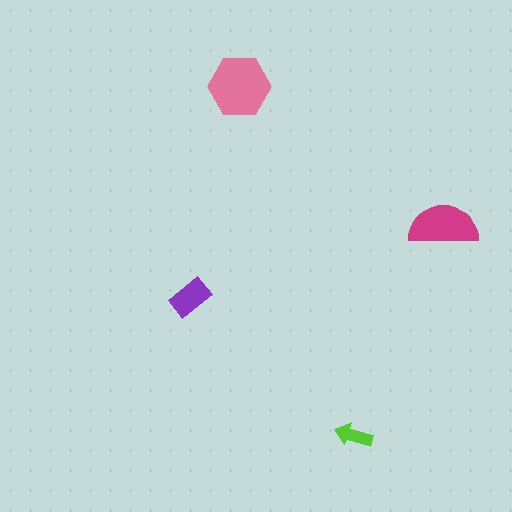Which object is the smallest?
The lime arrow.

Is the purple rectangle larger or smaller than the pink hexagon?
Smaller.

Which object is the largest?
The pink hexagon.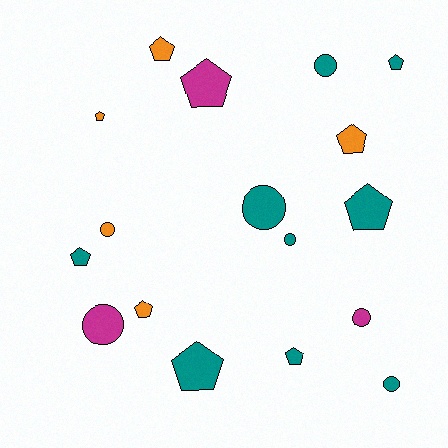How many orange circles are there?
There is 1 orange circle.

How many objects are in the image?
There are 17 objects.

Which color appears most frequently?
Teal, with 9 objects.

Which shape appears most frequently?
Pentagon, with 10 objects.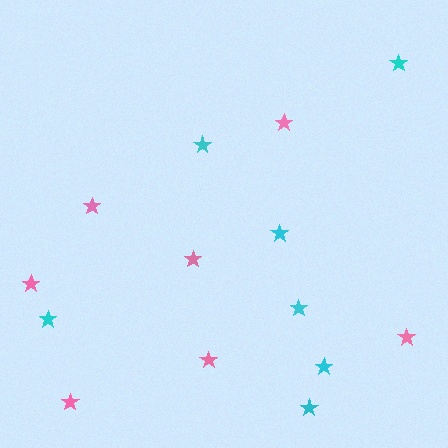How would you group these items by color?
There are 2 groups: one group of cyan stars (7) and one group of pink stars (7).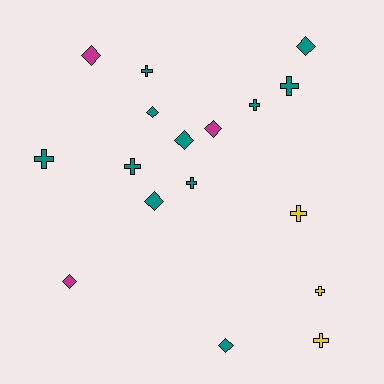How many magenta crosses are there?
There are no magenta crosses.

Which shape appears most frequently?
Cross, with 9 objects.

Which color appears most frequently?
Teal, with 11 objects.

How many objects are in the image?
There are 17 objects.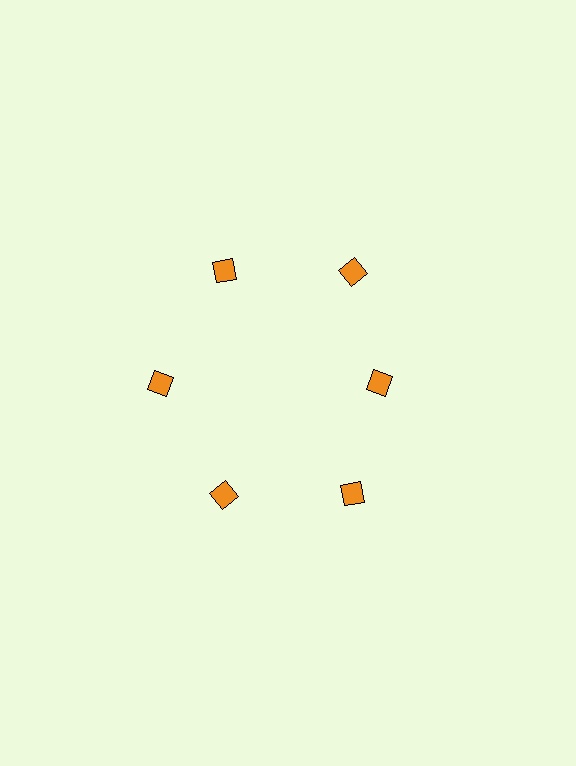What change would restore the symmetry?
The symmetry would be restored by moving it outward, back onto the ring so that all 6 diamonds sit at equal angles and equal distance from the center.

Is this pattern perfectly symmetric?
No. The 6 orange diamonds are arranged in a ring, but one element near the 3 o'clock position is pulled inward toward the center, breaking the 6-fold rotational symmetry.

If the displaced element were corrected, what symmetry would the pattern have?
It would have 6-fold rotational symmetry — the pattern would map onto itself every 60 degrees.